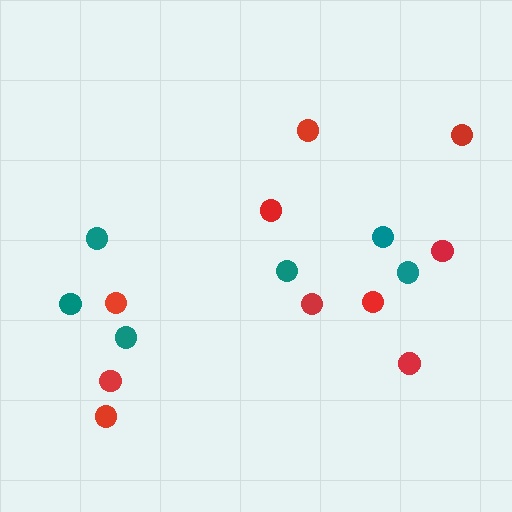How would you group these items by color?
There are 2 groups: one group of red circles (10) and one group of teal circles (6).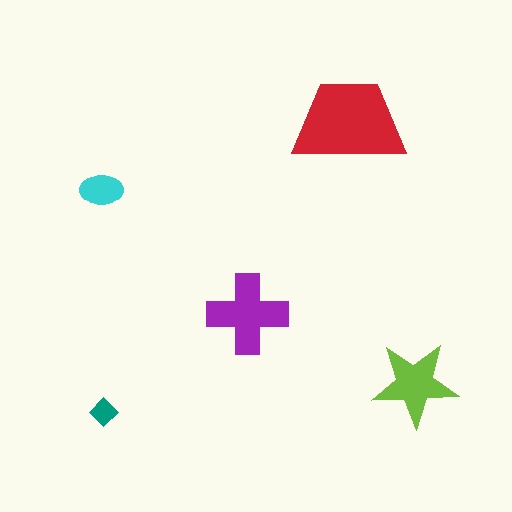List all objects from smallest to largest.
The teal diamond, the cyan ellipse, the lime star, the purple cross, the red trapezoid.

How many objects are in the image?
There are 5 objects in the image.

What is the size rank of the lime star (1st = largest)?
3rd.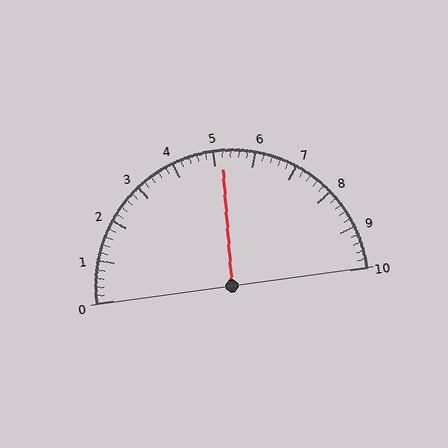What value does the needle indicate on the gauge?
The needle indicates approximately 5.2.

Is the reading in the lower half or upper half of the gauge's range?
The reading is in the upper half of the range (0 to 10).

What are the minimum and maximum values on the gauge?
The gauge ranges from 0 to 10.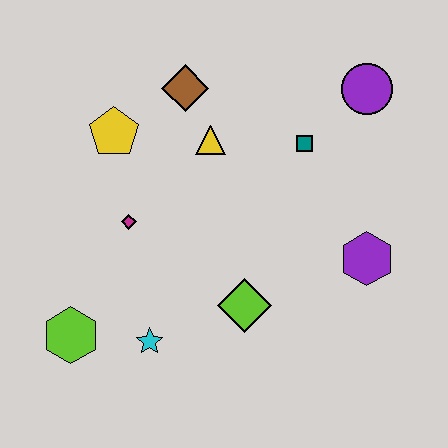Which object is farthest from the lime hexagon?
The purple circle is farthest from the lime hexagon.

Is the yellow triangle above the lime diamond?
Yes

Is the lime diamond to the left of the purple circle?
Yes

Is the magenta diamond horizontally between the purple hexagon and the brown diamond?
No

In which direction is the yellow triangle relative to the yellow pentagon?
The yellow triangle is to the right of the yellow pentagon.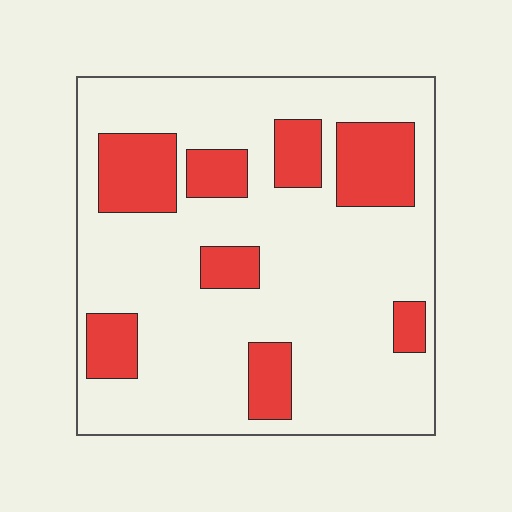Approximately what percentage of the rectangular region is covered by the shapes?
Approximately 25%.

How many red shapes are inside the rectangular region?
8.